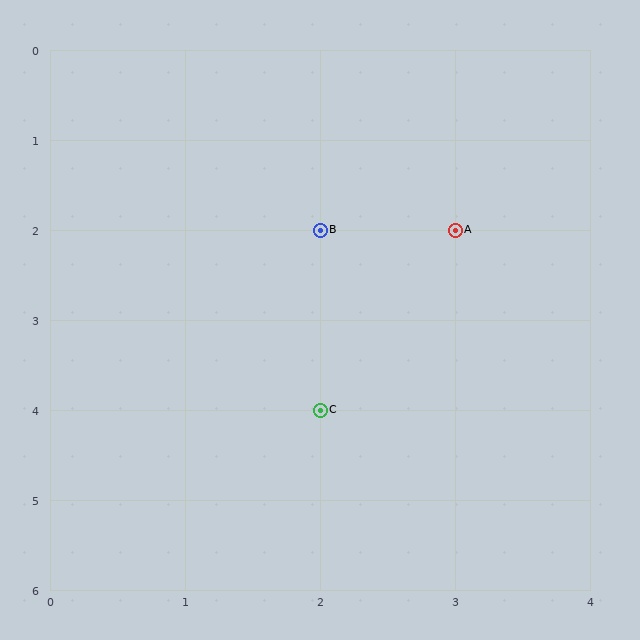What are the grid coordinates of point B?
Point B is at grid coordinates (2, 2).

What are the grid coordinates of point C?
Point C is at grid coordinates (2, 4).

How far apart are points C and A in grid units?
Points C and A are 1 column and 2 rows apart (about 2.2 grid units diagonally).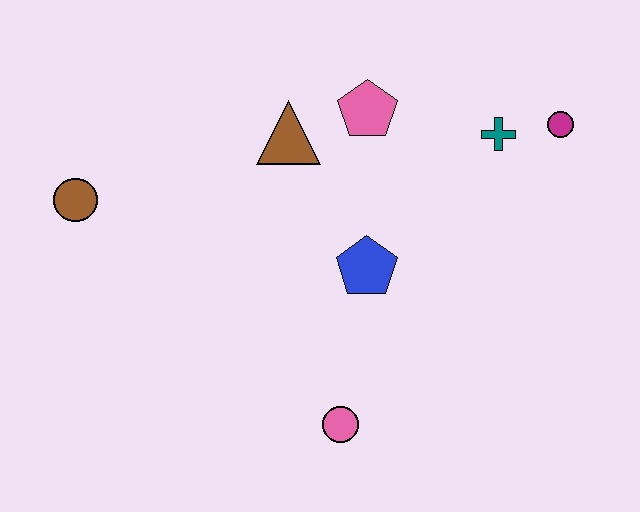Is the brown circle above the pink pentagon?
No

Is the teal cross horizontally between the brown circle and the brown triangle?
No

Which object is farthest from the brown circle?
The magenta circle is farthest from the brown circle.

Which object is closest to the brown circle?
The brown triangle is closest to the brown circle.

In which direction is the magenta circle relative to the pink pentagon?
The magenta circle is to the right of the pink pentagon.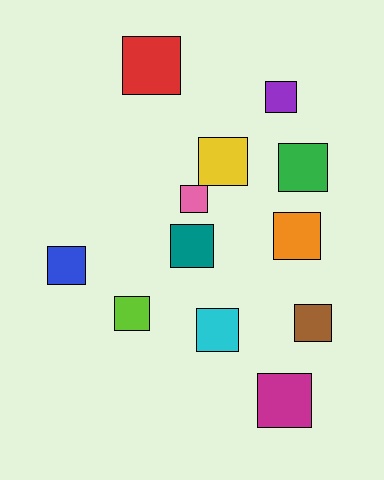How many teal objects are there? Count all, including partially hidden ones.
There is 1 teal object.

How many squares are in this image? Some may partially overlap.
There are 12 squares.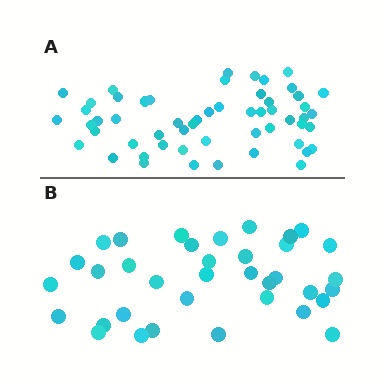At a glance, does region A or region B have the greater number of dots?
Region A (the top region) has more dots.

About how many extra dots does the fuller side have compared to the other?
Region A has approximately 20 more dots than region B.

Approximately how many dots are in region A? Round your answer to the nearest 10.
About 60 dots. (The exact count is 55, which rounds to 60.)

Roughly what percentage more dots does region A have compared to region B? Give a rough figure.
About 55% more.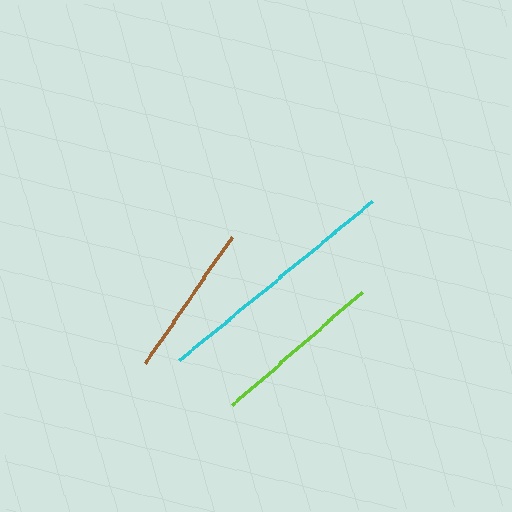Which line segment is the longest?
The cyan line is the longest at approximately 248 pixels.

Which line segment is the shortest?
The brown line is the shortest at approximately 153 pixels.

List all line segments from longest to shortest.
From longest to shortest: cyan, lime, brown.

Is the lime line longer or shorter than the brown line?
The lime line is longer than the brown line.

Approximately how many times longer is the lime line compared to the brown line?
The lime line is approximately 1.1 times the length of the brown line.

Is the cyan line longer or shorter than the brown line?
The cyan line is longer than the brown line.